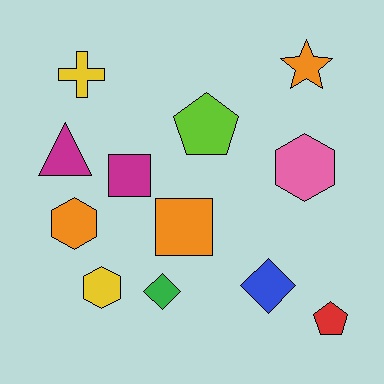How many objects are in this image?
There are 12 objects.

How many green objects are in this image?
There is 1 green object.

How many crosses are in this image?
There is 1 cross.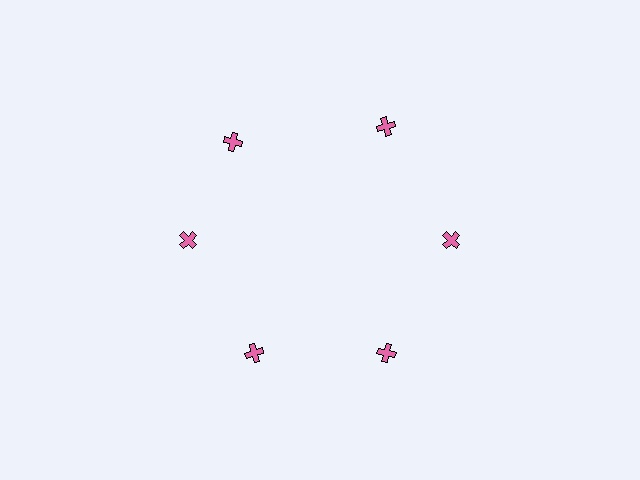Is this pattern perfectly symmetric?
No. The 6 pink crosses are arranged in a ring, but one element near the 11 o'clock position is rotated out of alignment along the ring, breaking the 6-fold rotational symmetry.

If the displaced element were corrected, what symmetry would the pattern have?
It would have 6-fold rotational symmetry — the pattern would map onto itself every 60 degrees.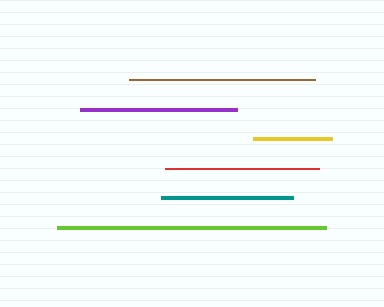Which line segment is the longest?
The lime line is the longest at approximately 269 pixels.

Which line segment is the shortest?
The yellow line is the shortest at approximately 78 pixels.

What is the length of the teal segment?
The teal segment is approximately 133 pixels long.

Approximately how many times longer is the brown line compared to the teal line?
The brown line is approximately 1.4 times the length of the teal line.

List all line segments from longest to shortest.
From longest to shortest: lime, brown, purple, red, teal, yellow.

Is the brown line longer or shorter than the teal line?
The brown line is longer than the teal line.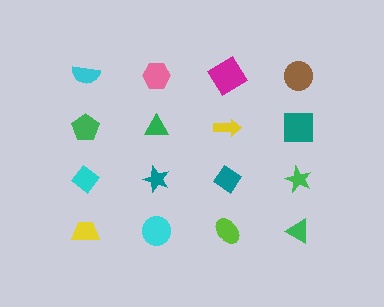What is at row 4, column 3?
A lime ellipse.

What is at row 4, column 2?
A cyan circle.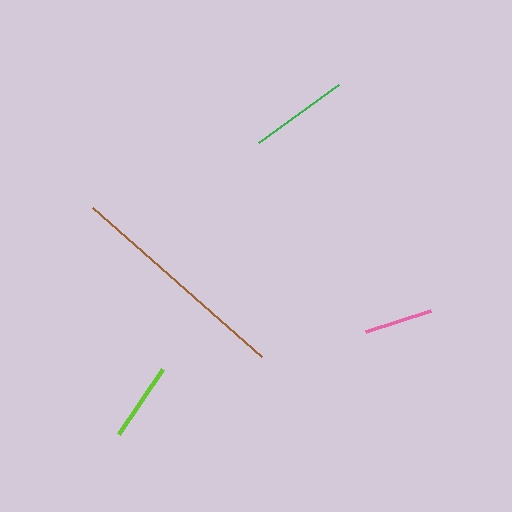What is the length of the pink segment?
The pink segment is approximately 68 pixels long.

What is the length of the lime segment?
The lime segment is approximately 79 pixels long.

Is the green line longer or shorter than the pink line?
The green line is longer than the pink line.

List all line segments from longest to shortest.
From longest to shortest: brown, green, lime, pink.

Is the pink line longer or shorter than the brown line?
The brown line is longer than the pink line.